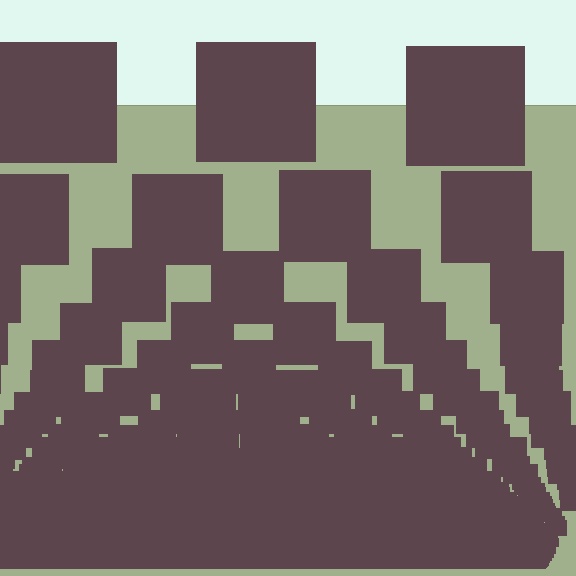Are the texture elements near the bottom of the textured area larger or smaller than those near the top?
Smaller. The gradient is inverted — elements near the bottom are smaller and denser.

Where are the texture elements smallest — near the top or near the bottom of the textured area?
Near the bottom.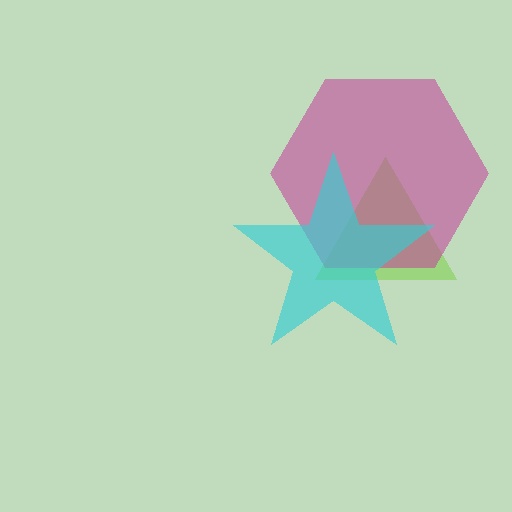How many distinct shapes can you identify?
There are 3 distinct shapes: a lime triangle, a magenta hexagon, a cyan star.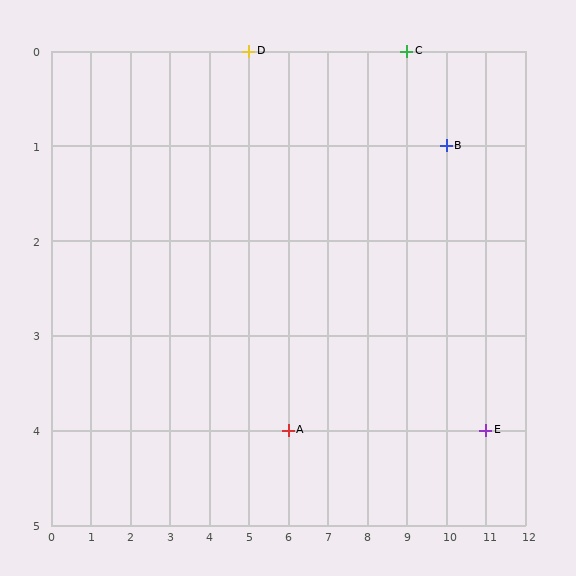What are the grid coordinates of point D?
Point D is at grid coordinates (5, 0).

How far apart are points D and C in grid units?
Points D and C are 4 columns apart.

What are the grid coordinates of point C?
Point C is at grid coordinates (9, 0).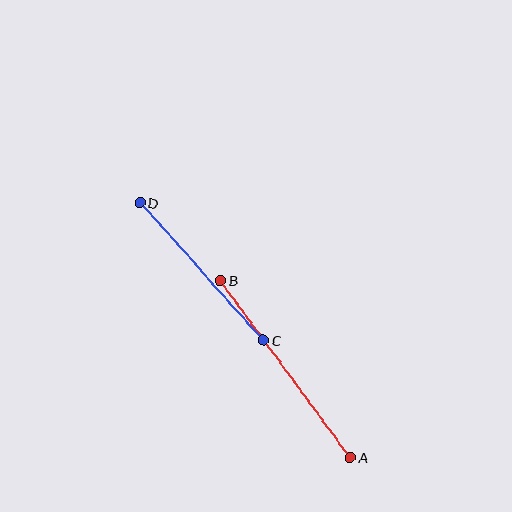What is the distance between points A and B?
The distance is approximately 219 pixels.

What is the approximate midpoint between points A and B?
The midpoint is at approximately (286, 369) pixels.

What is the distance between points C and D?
The distance is approximately 185 pixels.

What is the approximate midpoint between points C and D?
The midpoint is at approximately (202, 271) pixels.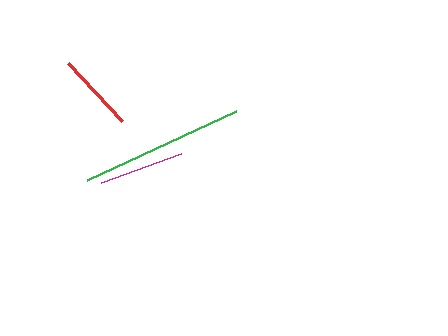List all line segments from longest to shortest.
From longest to shortest: green, magenta, red.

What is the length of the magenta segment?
The magenta segment is approximately 85 pixels long.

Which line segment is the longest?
The green line is the longest at approximately 164 pixels.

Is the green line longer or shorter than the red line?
The green line is longer than the red line.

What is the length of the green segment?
The green segment is approximately 164 pixels long.